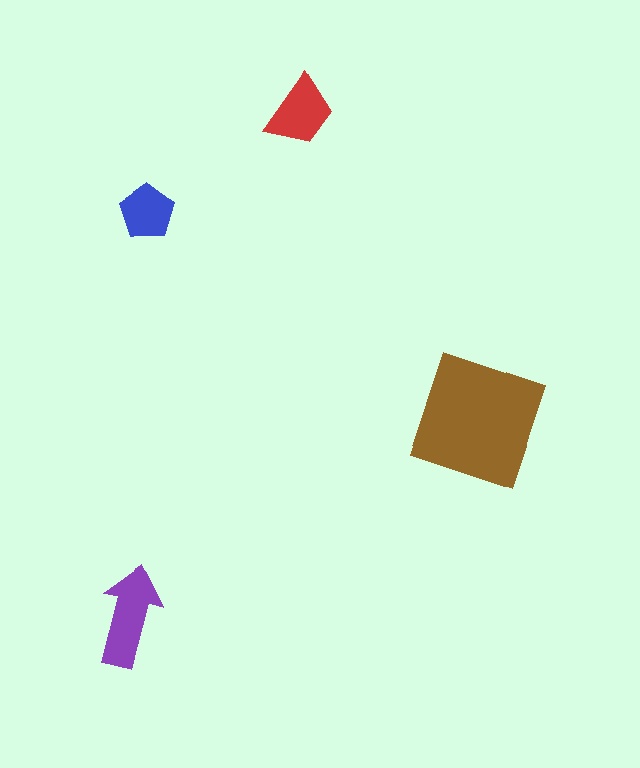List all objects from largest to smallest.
The brown square, the purple arrow, the red trapezoid, the blue pentagon.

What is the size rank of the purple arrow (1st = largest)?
2nd.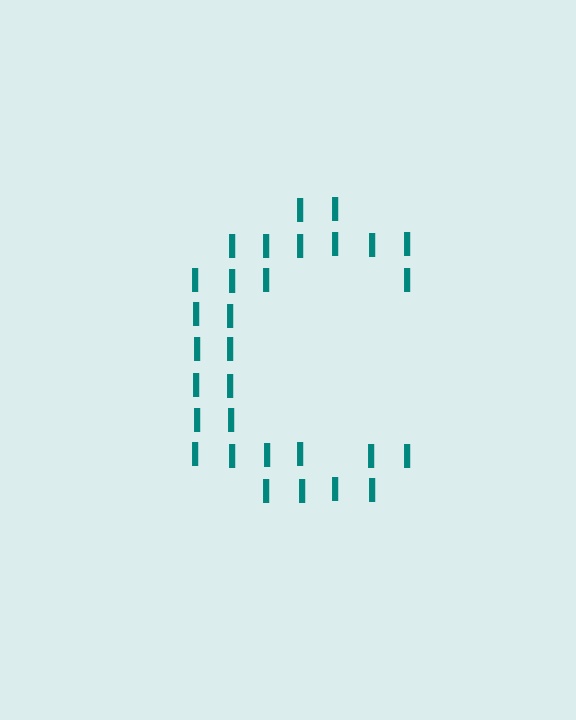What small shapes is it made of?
It is made of small letter I's.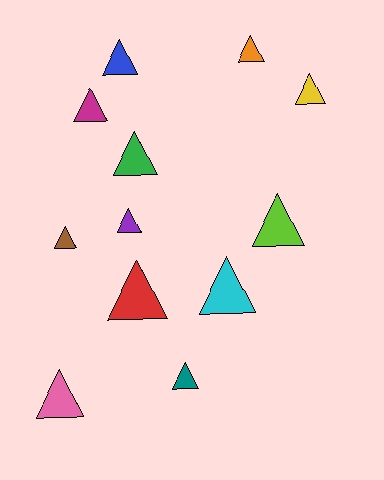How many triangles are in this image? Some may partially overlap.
There are 12 triangles.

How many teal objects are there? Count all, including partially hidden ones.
There is 1 teal object.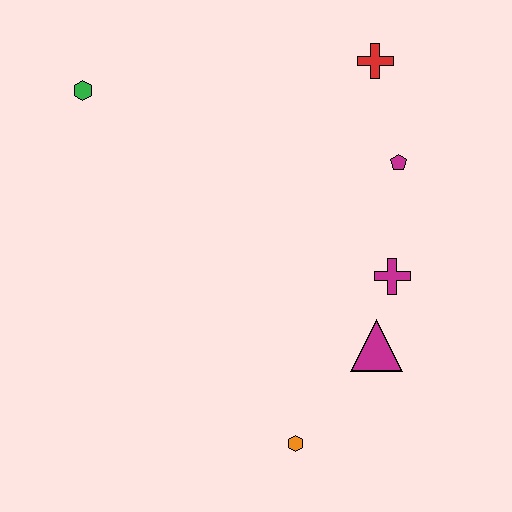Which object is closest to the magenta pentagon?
The red cross is closest to the magenta pentagon.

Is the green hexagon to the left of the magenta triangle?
Yes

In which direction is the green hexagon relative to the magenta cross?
The green hexagon is to the left of the magenta cross.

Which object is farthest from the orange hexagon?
The green hexagon is farthest from the orange hexagon.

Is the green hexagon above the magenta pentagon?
Yes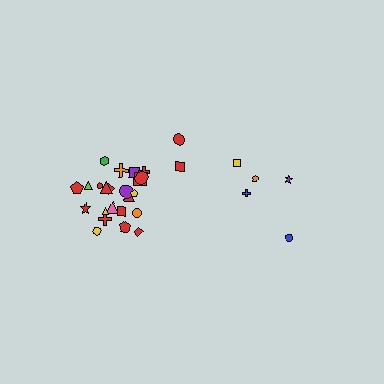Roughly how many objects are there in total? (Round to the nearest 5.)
Roughly 30 objects in total.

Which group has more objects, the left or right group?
The left group.